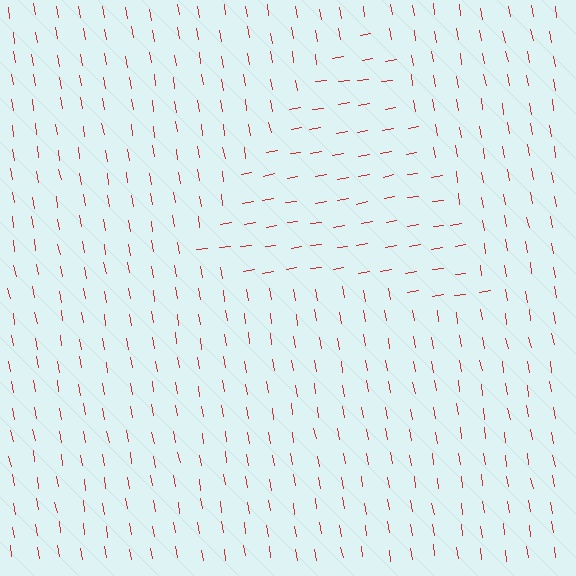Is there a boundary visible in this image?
Yes, there is a texture boundary formed by a change in line orientation.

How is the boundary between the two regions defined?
The boundary is defined purely by a change in line orientation (approximately 90 degrees difference). All lines are the same color and thickness.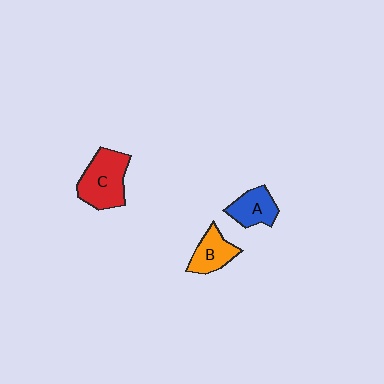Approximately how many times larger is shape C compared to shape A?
Approximately 1.6 times.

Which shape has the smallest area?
Shape A (blue).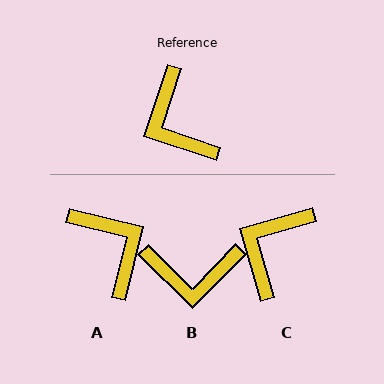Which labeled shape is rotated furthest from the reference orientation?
A, about 175 degrees away.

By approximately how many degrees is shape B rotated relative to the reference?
Approximately 64 degrees counter-clockwise.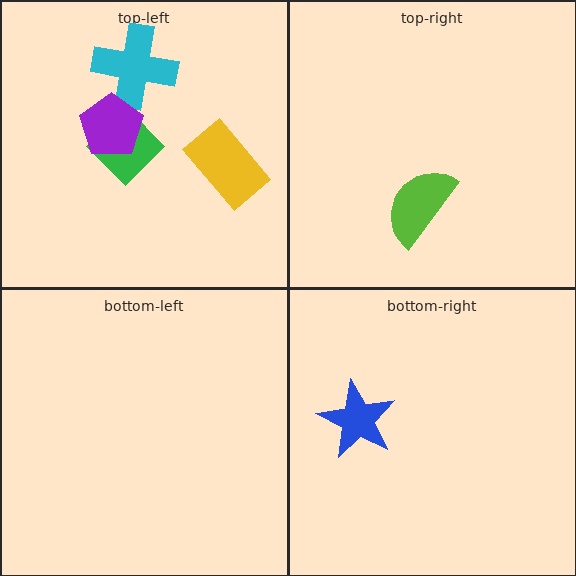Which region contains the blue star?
The bottom-right region.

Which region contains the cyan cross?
The top-left region.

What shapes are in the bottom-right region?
The blue star.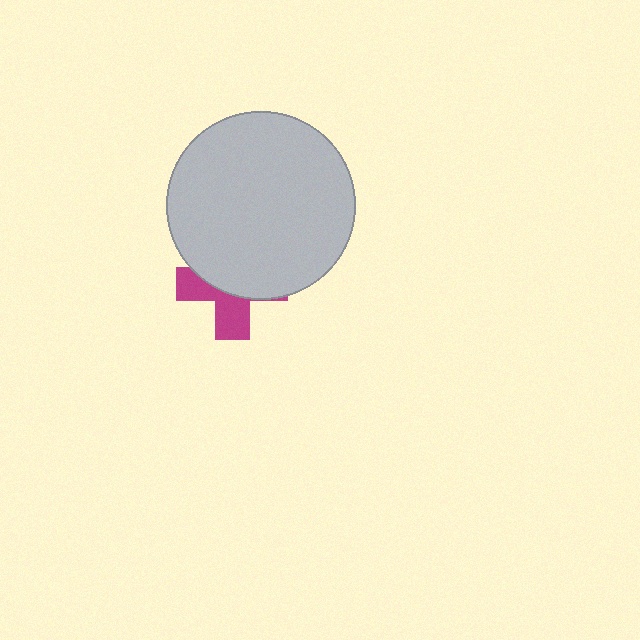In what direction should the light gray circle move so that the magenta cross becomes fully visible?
The light gray circle should move up. That is the shortest direction to clear the overlap and leave the magenta cross fully visible.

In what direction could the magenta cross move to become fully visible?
The magenta cross could move down. That would shift it out from behind the light gray circle entirely.